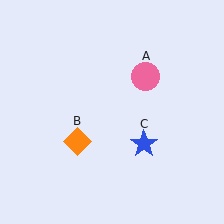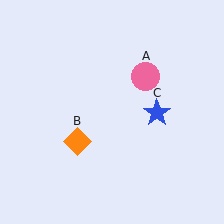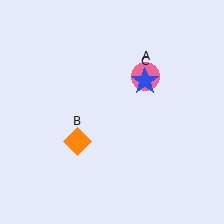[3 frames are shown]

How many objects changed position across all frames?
1 object changed position: blue star (object C).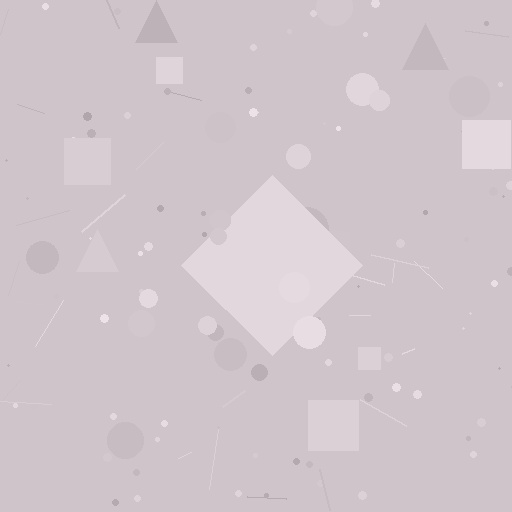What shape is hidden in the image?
A diamond is hidden in the image.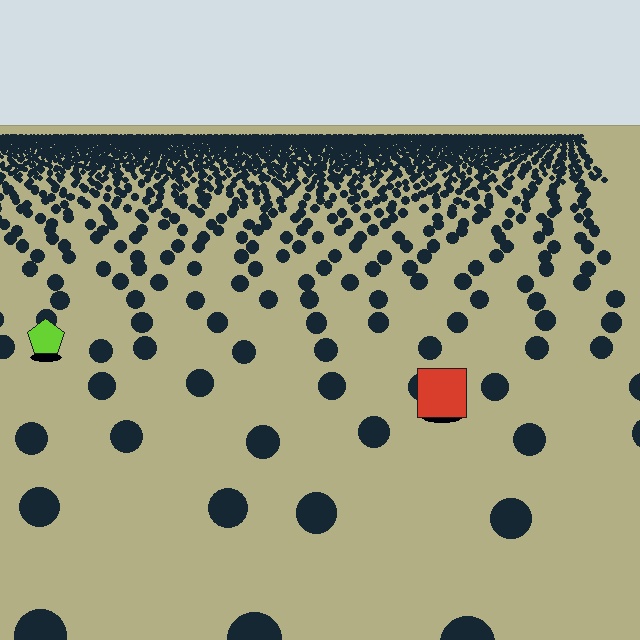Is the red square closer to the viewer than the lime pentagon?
Yes. The red square is closer — you can tell from the texture gradient: the ground texture is coarser near it.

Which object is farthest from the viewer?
The lime pentagon is farthest from the viewer. It appears smaller and the ground texture around it is denser.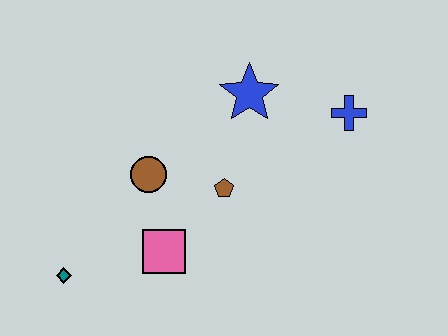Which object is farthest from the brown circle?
The blue cross is farthest from the brown circle.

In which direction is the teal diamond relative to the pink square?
The teal diamond is to the left of the pink square.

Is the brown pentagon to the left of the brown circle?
No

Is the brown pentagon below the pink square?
No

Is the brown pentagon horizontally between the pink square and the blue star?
Yes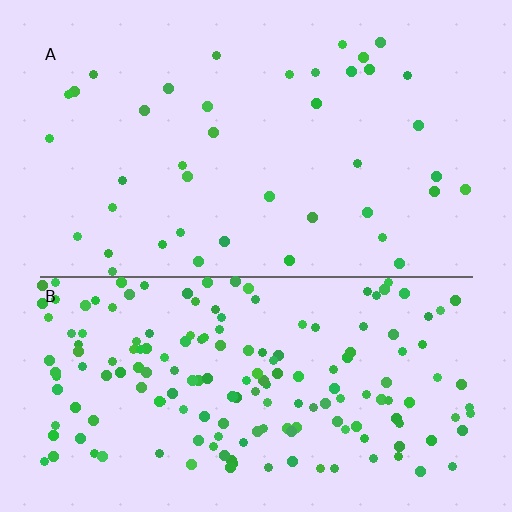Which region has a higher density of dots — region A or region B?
B (the bottom).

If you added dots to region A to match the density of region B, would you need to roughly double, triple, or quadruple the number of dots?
Approximately quadruple.